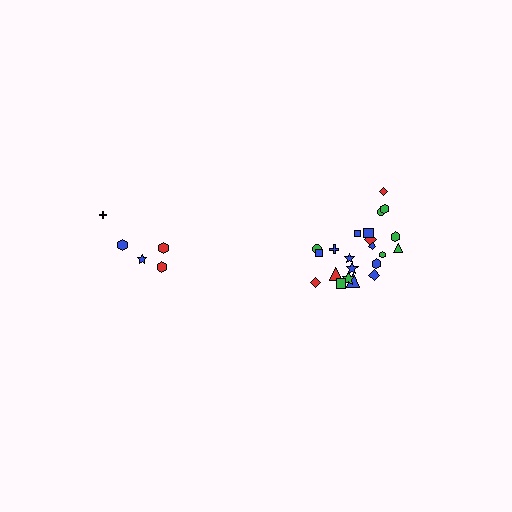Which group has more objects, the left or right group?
The right group.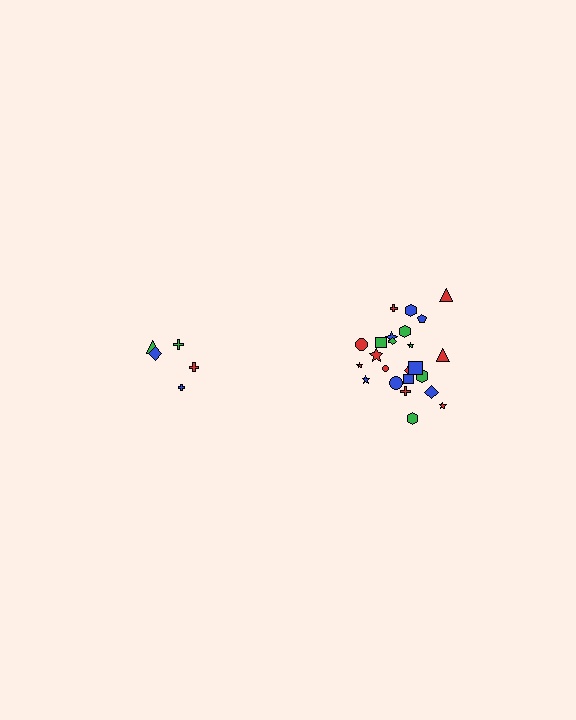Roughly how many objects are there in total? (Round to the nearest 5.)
Roughly 30 objects in total.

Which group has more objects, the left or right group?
The right group.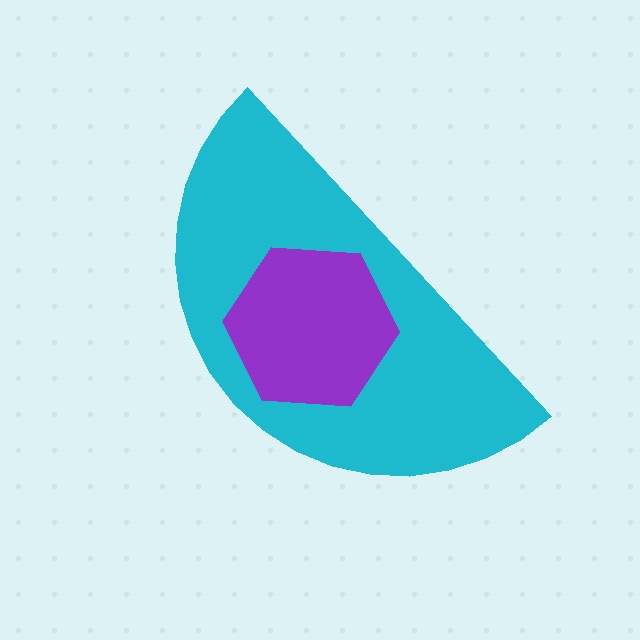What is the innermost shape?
The purple hexagon.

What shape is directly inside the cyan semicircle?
The purple hexagon.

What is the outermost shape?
The cyan semicircle.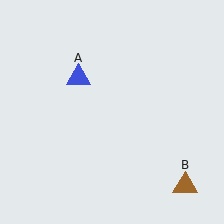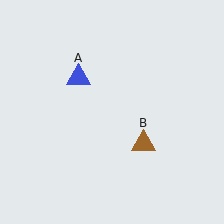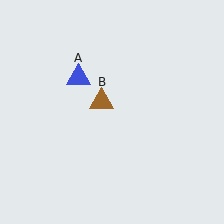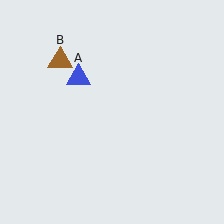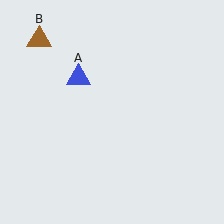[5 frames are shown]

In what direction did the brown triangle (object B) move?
The brown triangle (object B) moved up and to the left.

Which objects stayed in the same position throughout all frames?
Blue triangle (object A) remained stationary.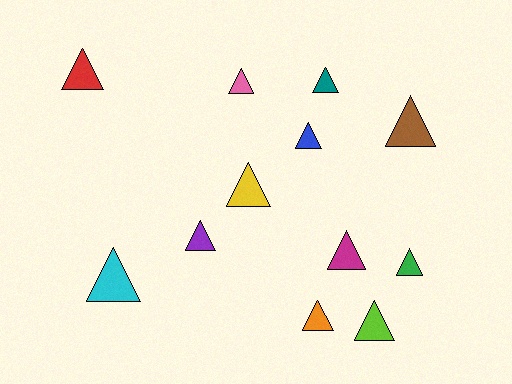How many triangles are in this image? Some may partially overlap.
There are 12 triangles.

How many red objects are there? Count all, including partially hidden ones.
There is 1 red object.